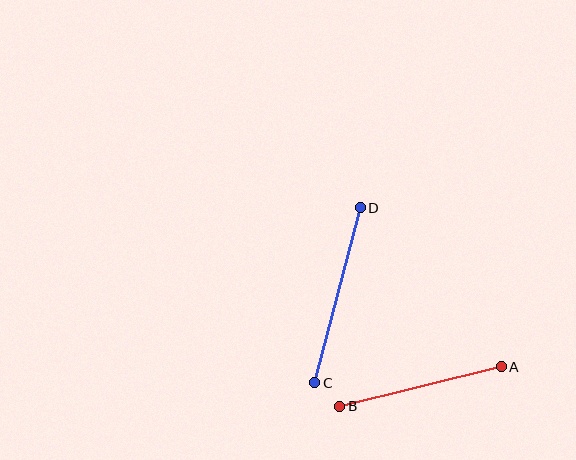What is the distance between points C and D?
The distance is approximately 181 pixels.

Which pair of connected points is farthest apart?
Points C and D are farthest apart.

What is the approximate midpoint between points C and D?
The midpoint is at approximately (337, 295) pixels.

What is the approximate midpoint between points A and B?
The midpoint is at approximately (420, 386) pixels.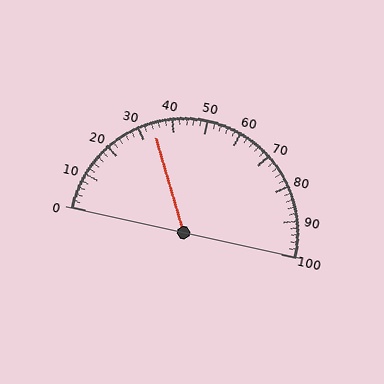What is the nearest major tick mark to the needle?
The nearest major tick mark is 30.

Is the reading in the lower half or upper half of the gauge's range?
The reading is in the lower half of the range (0 to 100).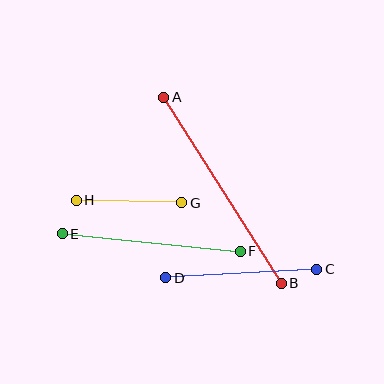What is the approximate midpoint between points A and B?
The midpoint is at approximately (222, 190) pixels.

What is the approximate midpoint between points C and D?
The midpoint is at approximately (241, 273) pixels.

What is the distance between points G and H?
The distance is approximately 106 pixels.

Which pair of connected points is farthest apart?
Points A and B are farthest apart.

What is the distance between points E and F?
The distance is approximately 179 pixels.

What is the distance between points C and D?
The distance is approximately 151 pixels.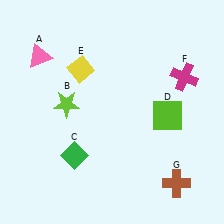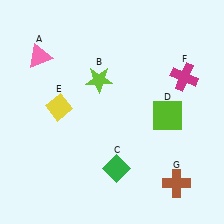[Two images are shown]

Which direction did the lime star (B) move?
The lime star (B) moved right.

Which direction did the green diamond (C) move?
The green diamond (C) moved right.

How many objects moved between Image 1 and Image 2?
3 objects moved between the two images.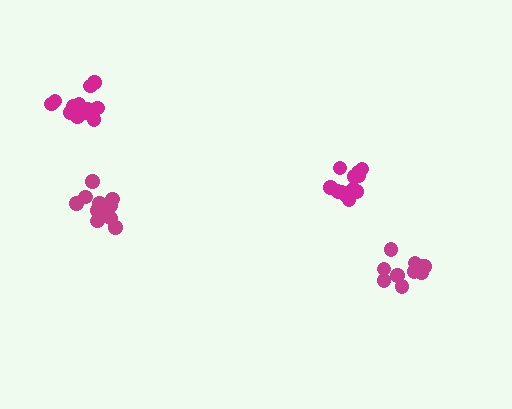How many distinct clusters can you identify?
There are 4 distinct clusters.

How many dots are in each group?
Group 1: 13 dots, Group 2: 14 dots, Group 3: 12 dots, Group 4: 12 dots (51 total).